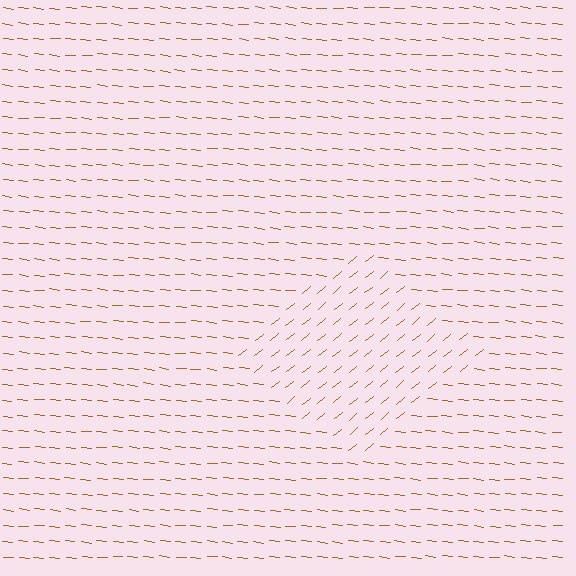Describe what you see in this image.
The image is filled with small brown line segments. A diamond region in the image has lines oriented differently from the surrounding lines, creating a visible texture boundary.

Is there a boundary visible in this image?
Yes, there is a texture boundary formed by a change in line orientation.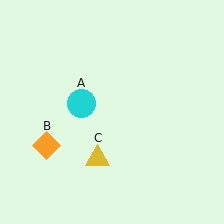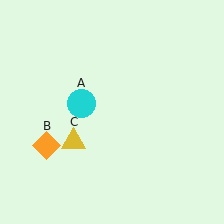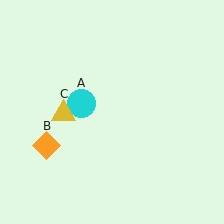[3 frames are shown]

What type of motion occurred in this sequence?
The yellow triangle (object C) rotated clockwise around the center of the scene.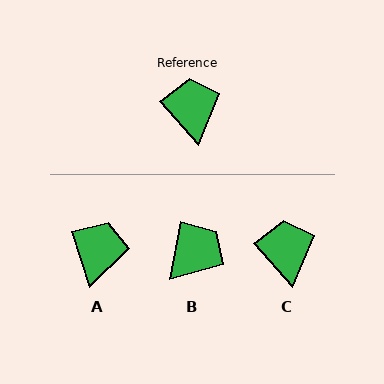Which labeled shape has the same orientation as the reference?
C.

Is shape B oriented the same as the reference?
No, it is off by about 52 degrees.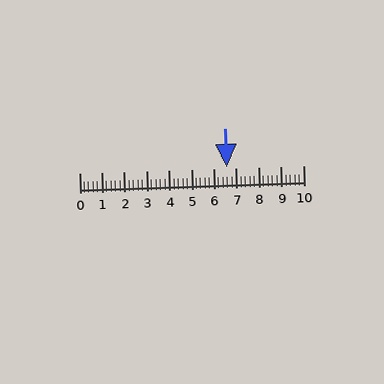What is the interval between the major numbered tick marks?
The major tick marks are spaced 1 units apart.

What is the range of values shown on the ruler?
The ruler shows values from 0 to 10.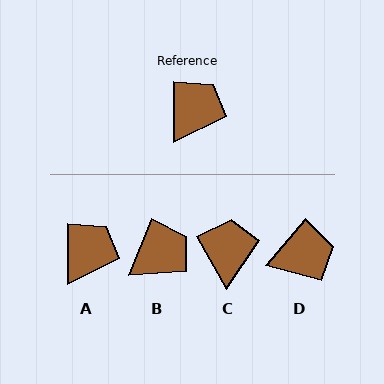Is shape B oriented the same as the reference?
No, it is off by about 23 degrees.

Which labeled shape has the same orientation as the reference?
A.